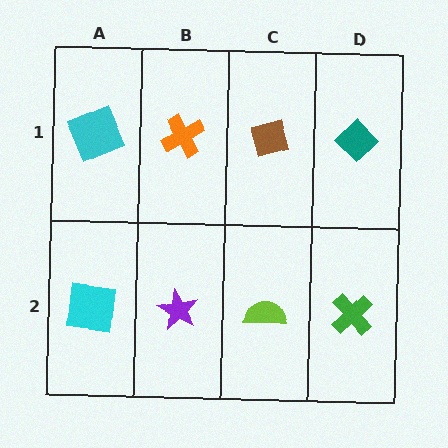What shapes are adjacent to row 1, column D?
A green cross (row 2, column D), a brown square (row 1, column C).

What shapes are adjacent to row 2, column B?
An orange cross (row 1, column B), a cyan square (row 2, column A), a lime semicircle (row 2, column C).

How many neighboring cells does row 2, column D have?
2.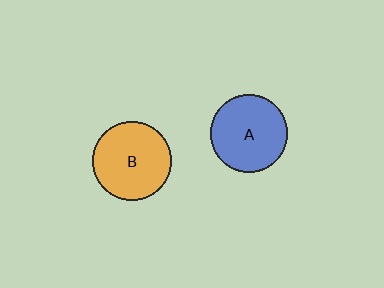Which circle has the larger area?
Circle B (orange).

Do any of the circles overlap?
No, none of the circles overlap.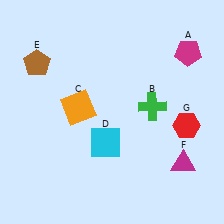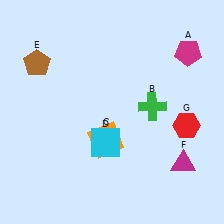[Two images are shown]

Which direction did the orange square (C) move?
The orange square (C) moved down.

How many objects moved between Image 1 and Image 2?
1 object moved between the two images.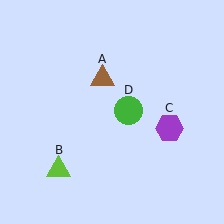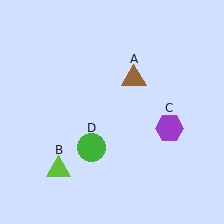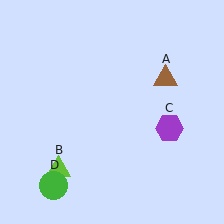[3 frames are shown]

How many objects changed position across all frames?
2 objects changed position: brown triangle (object A), green circle (object D).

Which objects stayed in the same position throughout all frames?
Lime triangle (object B) and purple hexagon (object C) remained stationary.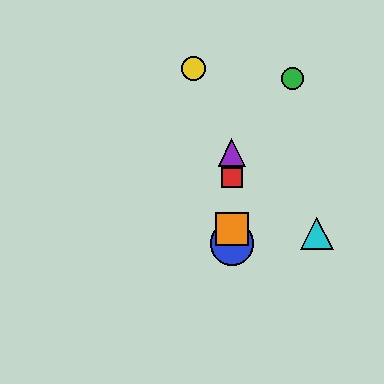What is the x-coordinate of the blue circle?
The blue circle is at x≈232.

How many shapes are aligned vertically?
4 shapes (the red square, the blue circle, the purple triangle, the orange square) are aligned vertically.